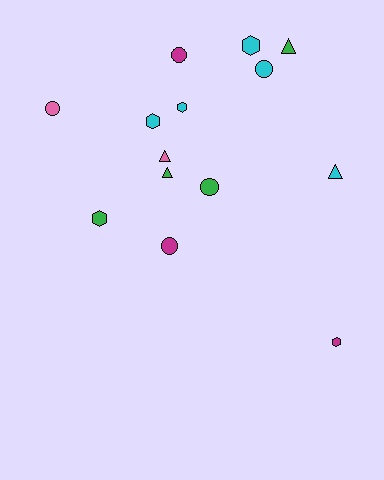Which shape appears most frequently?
Hexagon, with 5 objects.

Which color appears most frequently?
Cyan, with 5 objects.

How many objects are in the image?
There are 14 objects.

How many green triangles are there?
There are 2 green triangles.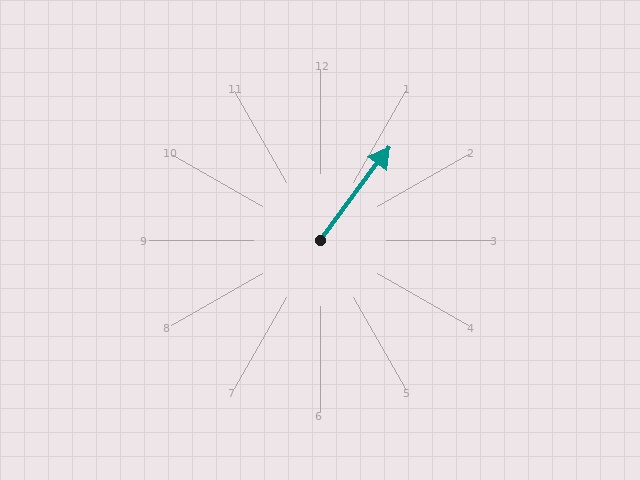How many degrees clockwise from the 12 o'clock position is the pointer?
Approximately 37 degrees.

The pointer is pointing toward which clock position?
Roughly 1 o'clock.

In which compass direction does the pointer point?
Northeast.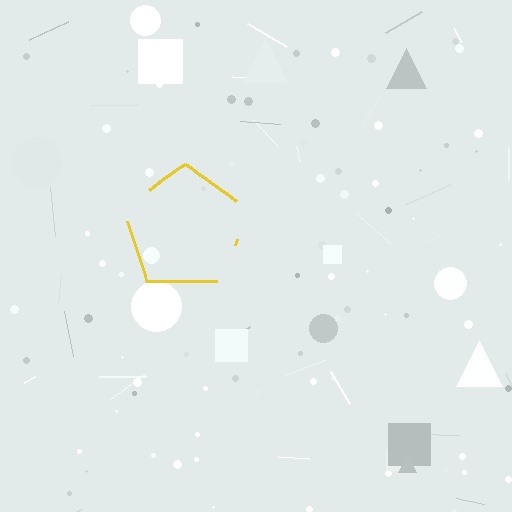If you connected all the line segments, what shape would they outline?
They would outline a pentagon.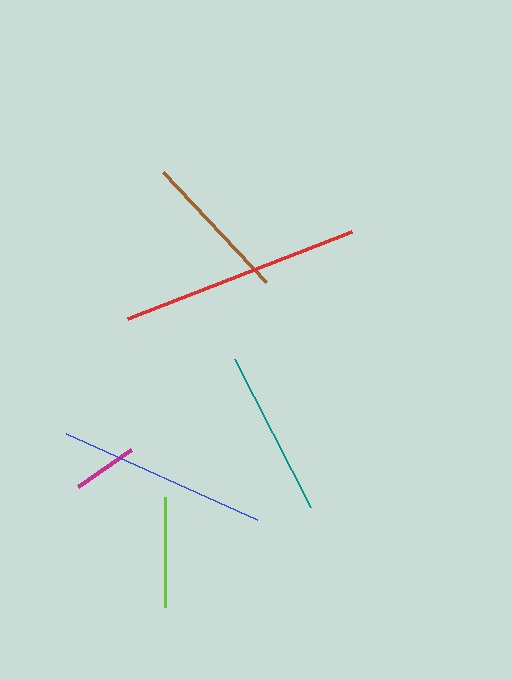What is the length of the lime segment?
The lime segment is approximately 109 pixels long.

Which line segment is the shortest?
The magenta line is the shortest at approximately 64 pixels.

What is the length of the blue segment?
The blue segment is approximately 209 pixels long.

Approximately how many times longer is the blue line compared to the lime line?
The blue line is approximately 1.9 times the length of the lime line.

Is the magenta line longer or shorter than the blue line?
The blue line is longer than the magenta line.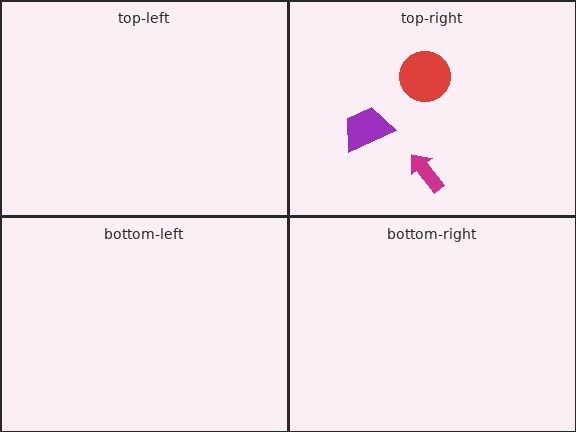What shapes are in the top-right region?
The magenta arrow, the purple trapezoid, the red circle.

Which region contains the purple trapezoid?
The top-right region.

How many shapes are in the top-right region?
3.